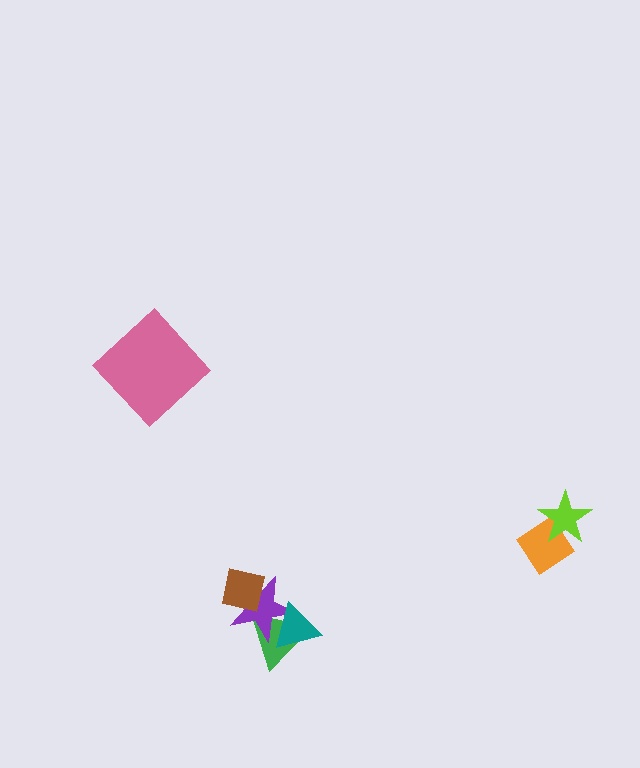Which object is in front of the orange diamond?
The lime star is in front of the orange diamond.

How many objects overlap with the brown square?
1 object overlaps with the brown square.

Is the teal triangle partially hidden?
No, no other shape covers it.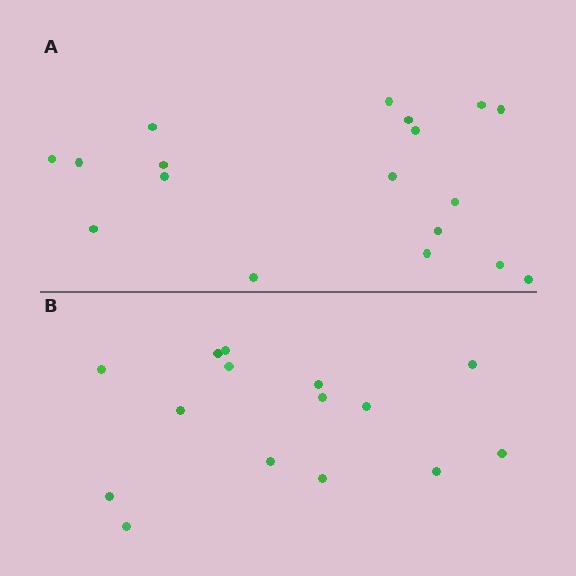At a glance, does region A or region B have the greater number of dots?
Region A (the top region) has more dots.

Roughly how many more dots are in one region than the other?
Region A has just a few more — roughly 2 or 3 more dots than region B.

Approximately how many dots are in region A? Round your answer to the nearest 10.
About 20 dots. (The exact count is 18, which rounds to 20.)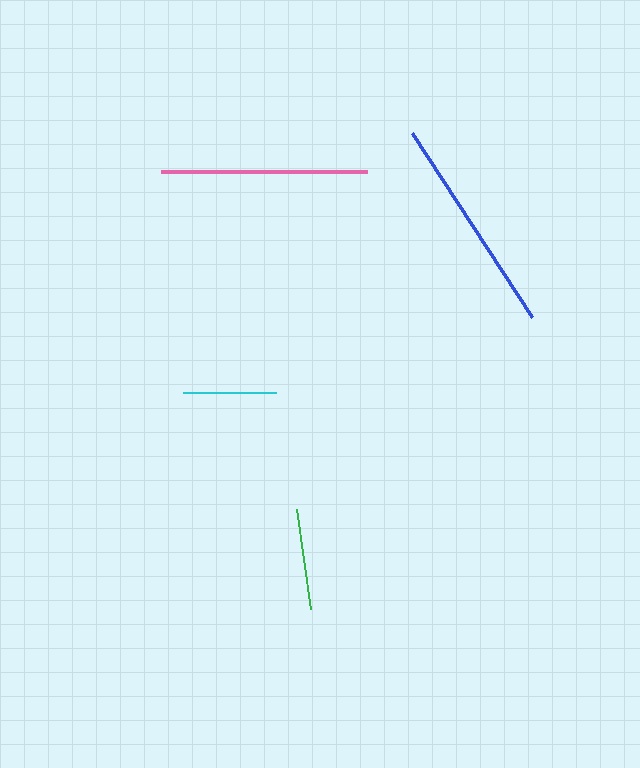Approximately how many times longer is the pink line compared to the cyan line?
The pink line is approximately 2.2 times the length of the cyan line.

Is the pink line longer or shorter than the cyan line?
The pink line is longer than the cyan line.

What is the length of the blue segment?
The blue segment is approximately 220 pixels long.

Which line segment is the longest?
The blue line is the longest at approximately 220 pixels.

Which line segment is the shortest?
The cyan line is the shortest at approximately 92 pixels.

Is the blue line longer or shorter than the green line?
The blue line is longer than the green line.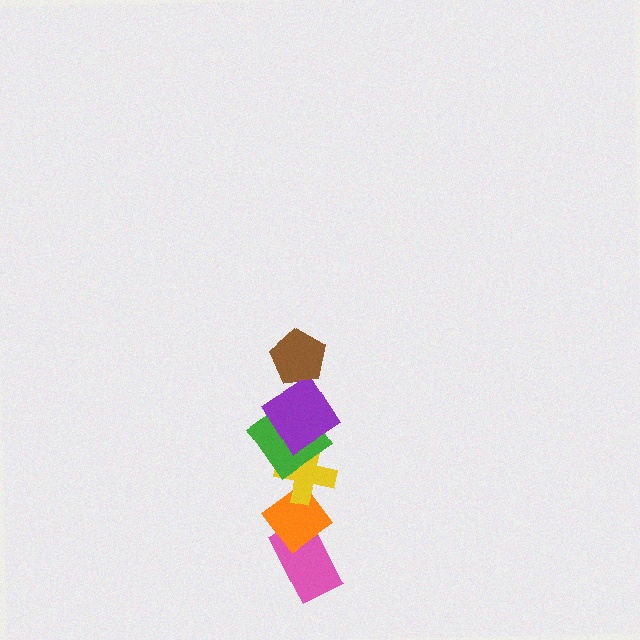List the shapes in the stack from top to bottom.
From top to bottom: the brown pentagon, the purple diamond, the green diamond, the yellow cross, the orange diamond, the pink rectangle.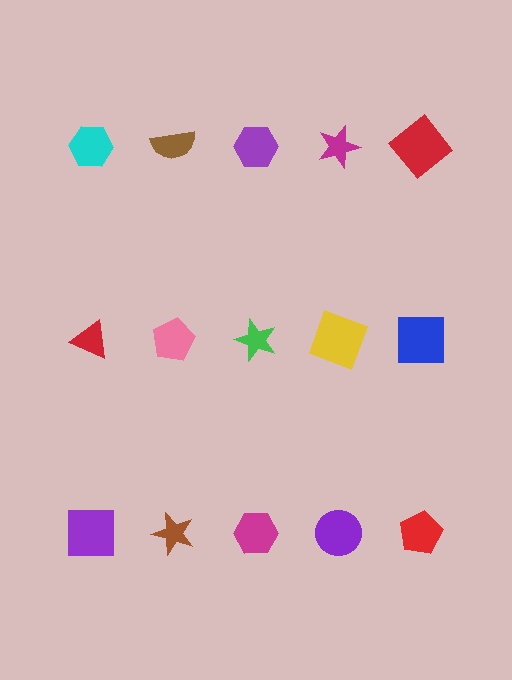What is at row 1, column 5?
A red diamond.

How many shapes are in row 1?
5 shapes.